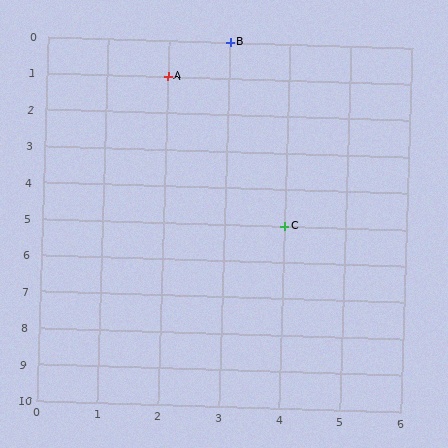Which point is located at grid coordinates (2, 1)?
Point A is at (2, 1).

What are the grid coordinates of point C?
Point C is at grid coordinates (4, 5).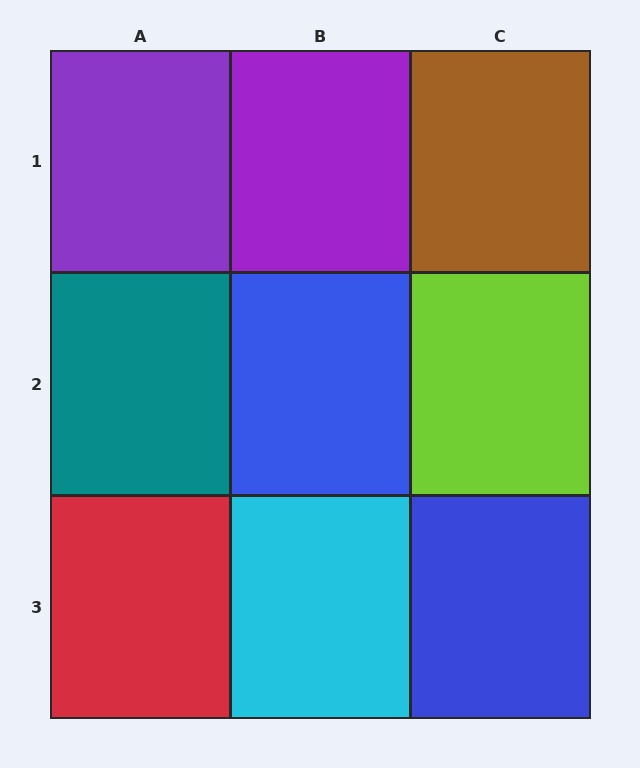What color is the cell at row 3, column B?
Cyan.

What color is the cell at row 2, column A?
Teal.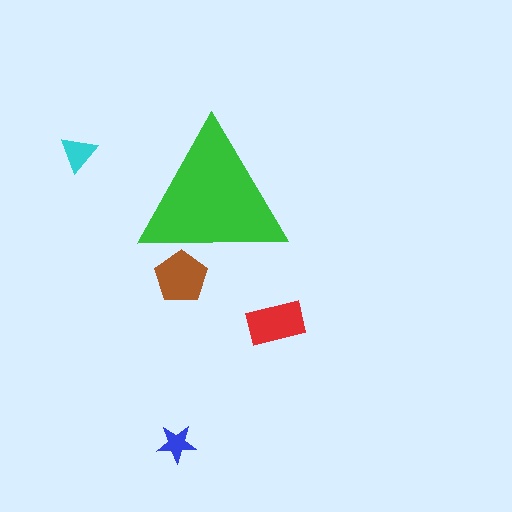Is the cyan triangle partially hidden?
No, the cyan triangle is fully visible.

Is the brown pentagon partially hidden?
Yes, the brown pentagon is partially hidden behind the green triangle.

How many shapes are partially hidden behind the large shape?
1 shape is partially hidden.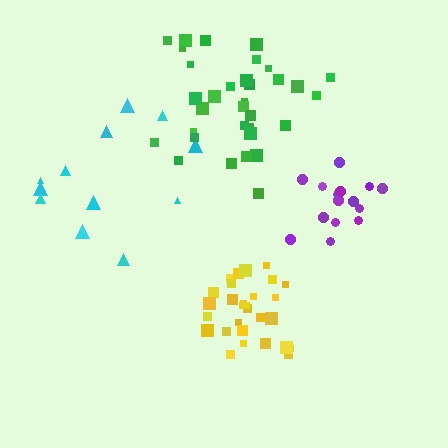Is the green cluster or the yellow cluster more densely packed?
Yellow.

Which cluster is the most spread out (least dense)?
Cyan.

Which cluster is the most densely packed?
Purple.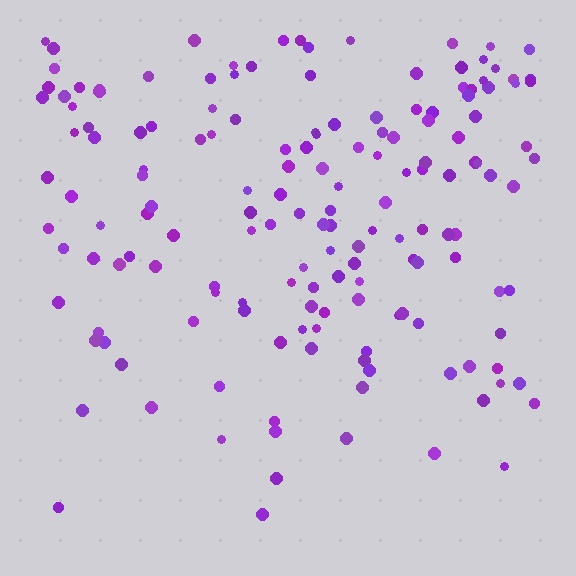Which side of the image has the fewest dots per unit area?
The bottom.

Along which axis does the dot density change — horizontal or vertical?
Vertical.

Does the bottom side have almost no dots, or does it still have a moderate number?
Still a moderate number, just noticeably fewer than the top.